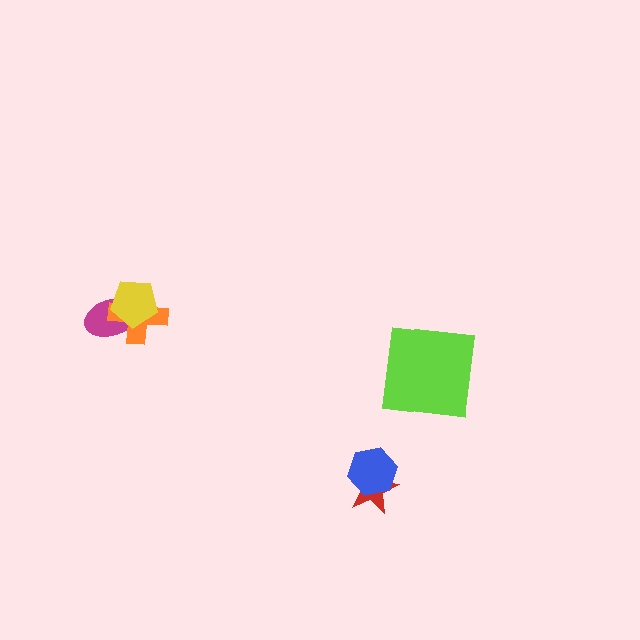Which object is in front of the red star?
The blue hexagon is in front of the red star.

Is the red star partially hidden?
Yes, it is partially covered by another shape.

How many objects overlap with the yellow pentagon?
2 objects overlap with the yellow pentagon.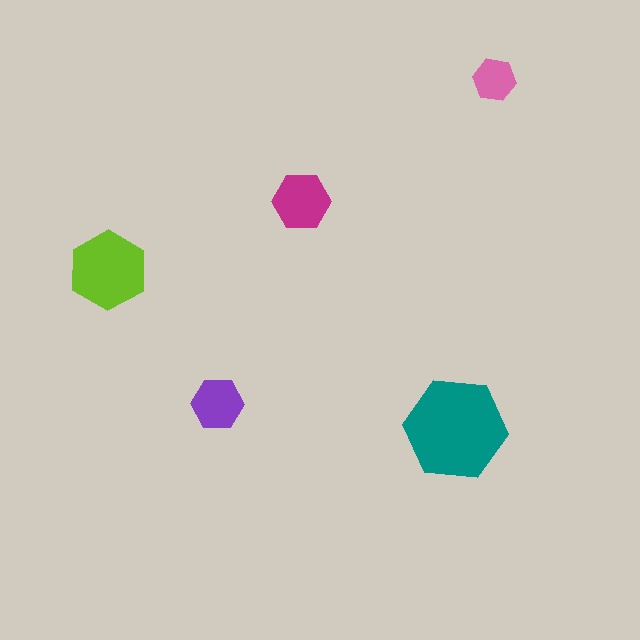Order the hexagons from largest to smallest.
the teal one, the lime one, the magenta one, the purple one, the pink one.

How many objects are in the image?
There are 5 objects in the image.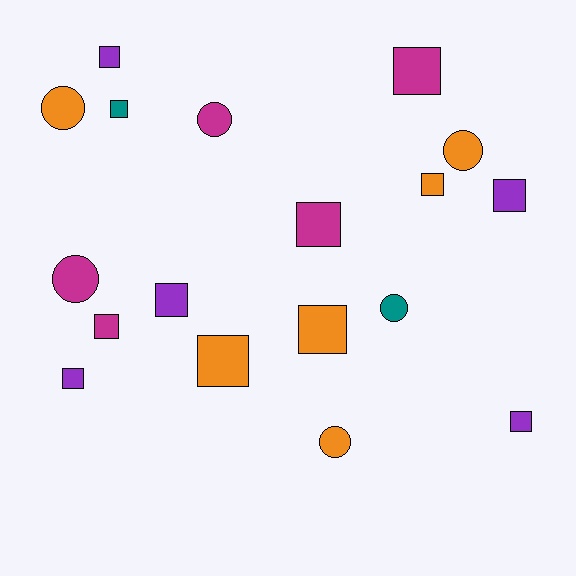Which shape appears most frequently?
Square, with 12 objects.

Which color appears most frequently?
Orange, with 6 objects.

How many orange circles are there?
There are 3 orange circles.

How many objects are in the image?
There are 18 objects.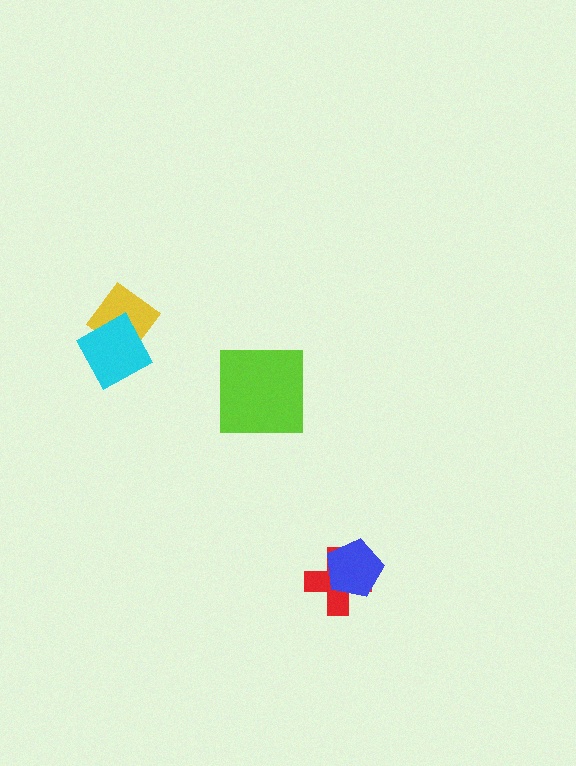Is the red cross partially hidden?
Yes, it is partially covered by another shape.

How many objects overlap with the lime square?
0 objects overlap with the lime square.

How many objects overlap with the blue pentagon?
1 object overlaps with the blue pentagon.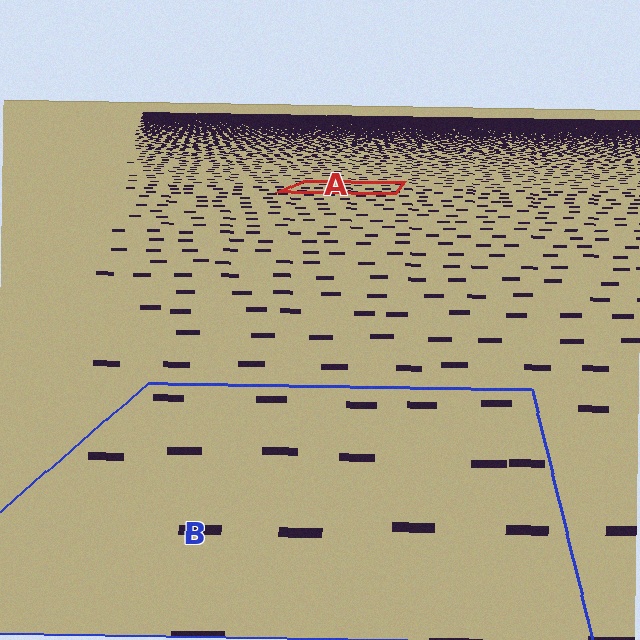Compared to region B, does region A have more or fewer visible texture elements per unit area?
Region A has more texture elements per unit area — they are packed more densely because it is farther away.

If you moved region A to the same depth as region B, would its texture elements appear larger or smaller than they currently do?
They would appear larger. At a closer depth, the same texture elements are projected at a bigger on-screen size.